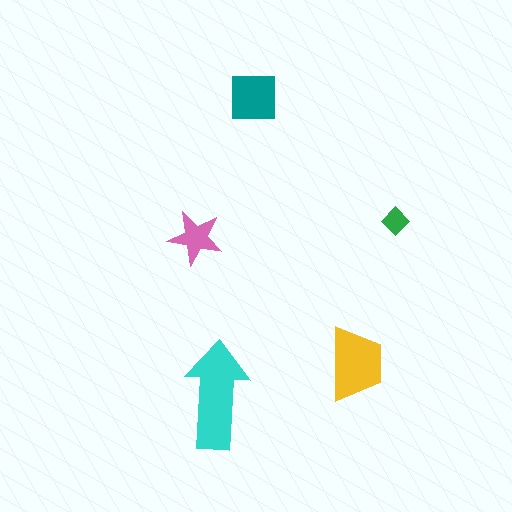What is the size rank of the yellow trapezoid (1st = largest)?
2nd.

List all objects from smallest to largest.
The green diamond, the pink star, the teal square, the yellow trapezoid, the cyan arrow.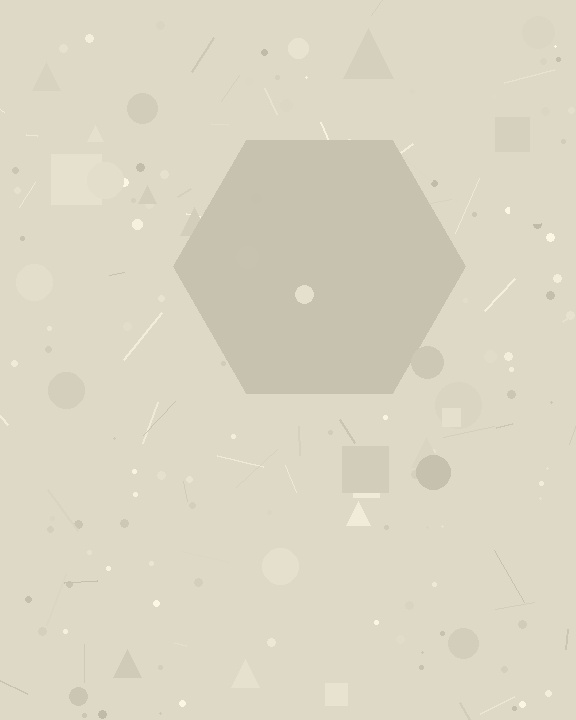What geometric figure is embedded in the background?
A hexagon is embedded in the background.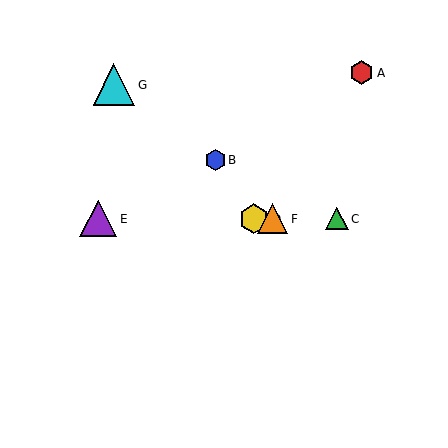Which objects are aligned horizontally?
Objects C, D, E, F are aligned horizontally.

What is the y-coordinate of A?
Object A is at y≈73.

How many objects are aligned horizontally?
4 objects (C, D, E, F) are aligned horizontally.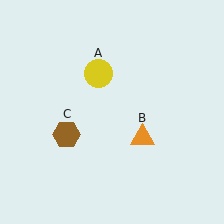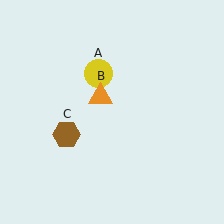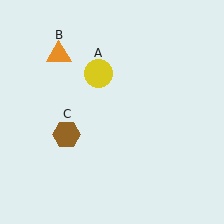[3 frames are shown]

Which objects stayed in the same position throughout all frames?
Yellow circle (object A) and brown hexagon (object C) remained stationary.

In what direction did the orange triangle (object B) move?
The orange triangle (object B) moved up and to the left.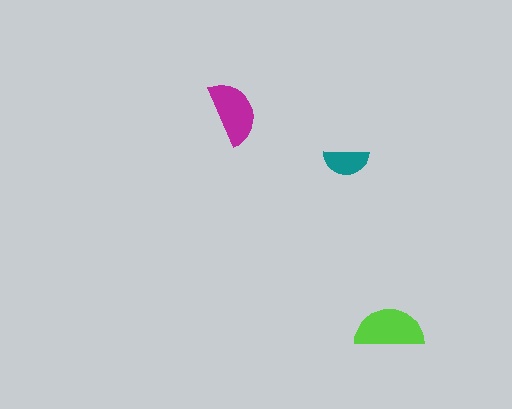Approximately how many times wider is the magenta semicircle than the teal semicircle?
About 1.5 times wider.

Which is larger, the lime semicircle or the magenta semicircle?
The lime one.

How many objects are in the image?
There are 3 objects in the image.